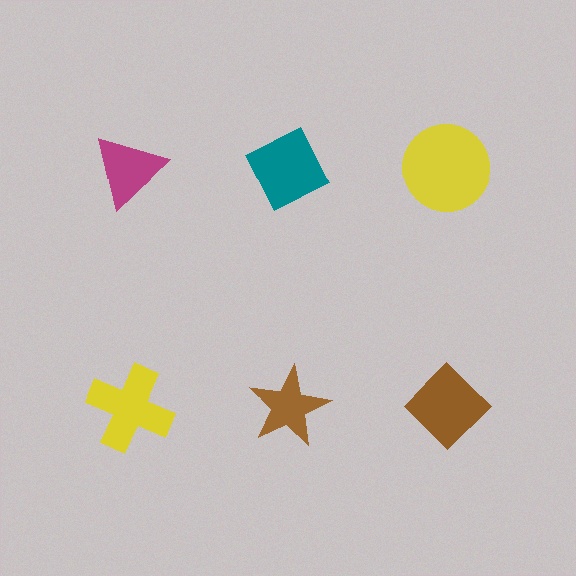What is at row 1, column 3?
A yellow circle.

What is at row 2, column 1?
A yellow cross.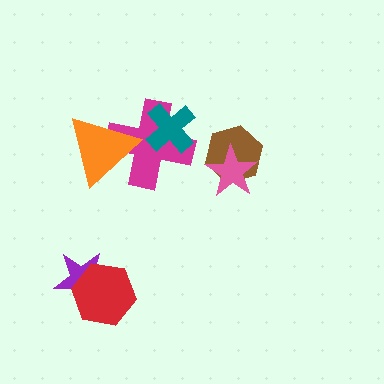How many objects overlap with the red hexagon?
1 object overlaps with the red hexagon.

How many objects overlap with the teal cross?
1 object overlaps with the teal cross.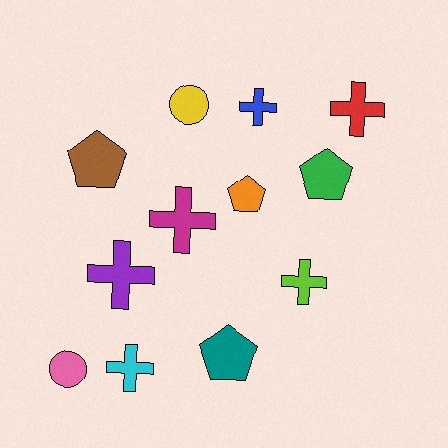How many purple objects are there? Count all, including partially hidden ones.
There is 1 purple object.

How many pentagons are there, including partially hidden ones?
There are 4 pentagons.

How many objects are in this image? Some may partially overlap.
There are 12 objects.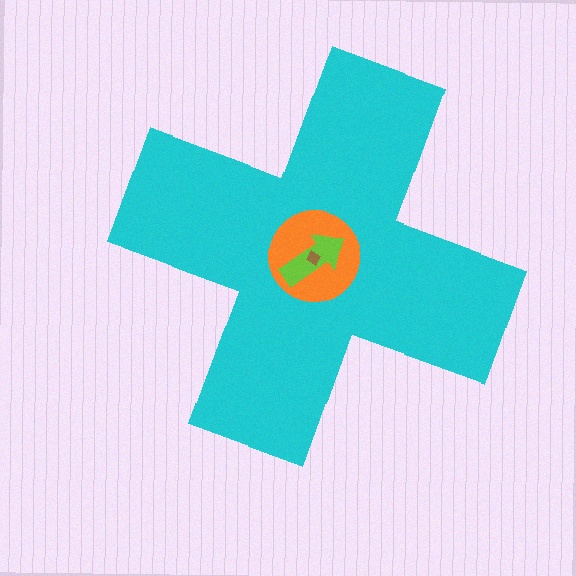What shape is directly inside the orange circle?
The lime arrow.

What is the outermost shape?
The cyan cross.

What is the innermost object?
The brown diamond.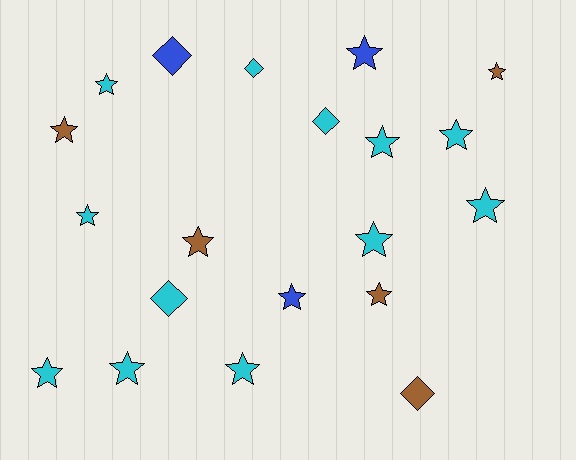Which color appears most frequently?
Cyan, with 12 objects.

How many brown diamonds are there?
There is 1 brown diamond.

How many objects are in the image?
There are 20 objects.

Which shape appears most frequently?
Star, with 15 objects.